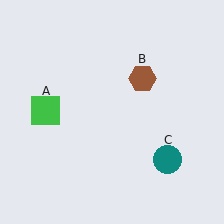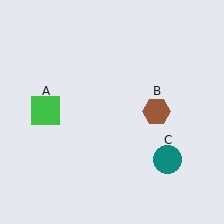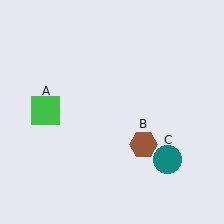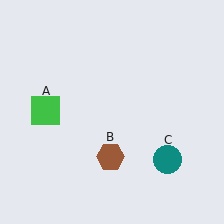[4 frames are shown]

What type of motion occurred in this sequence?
The brown hexagon (object B) rotated clockwise around the center of the scene.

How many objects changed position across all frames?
1 object changed position: brown hexagon (object B).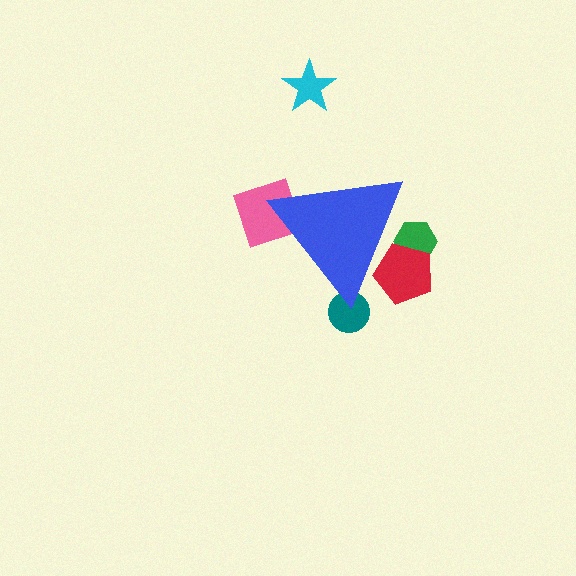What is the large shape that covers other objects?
A blue triangle.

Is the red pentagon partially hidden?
Yes, the red pentagon is partially hidden behind the blue triangle.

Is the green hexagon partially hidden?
Yes, the green hexagon is partially hidden behind the blue triangle.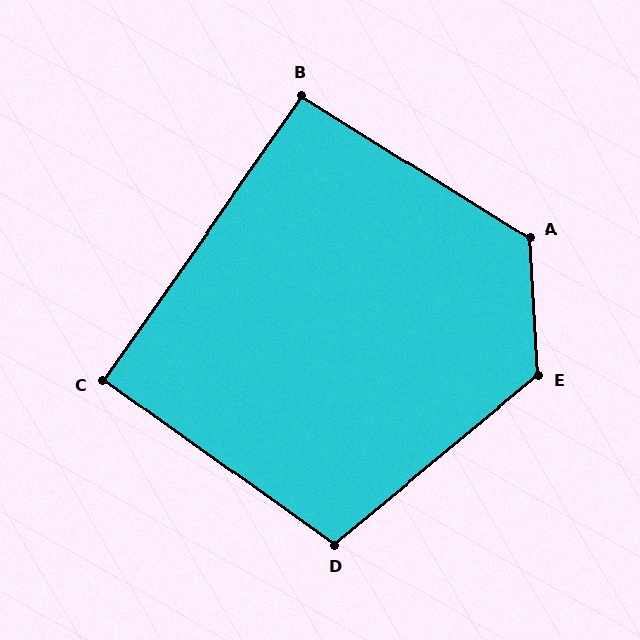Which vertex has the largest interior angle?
E, at approximately 126 degrees.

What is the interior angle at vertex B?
Approximately 93 degrees (approximately right).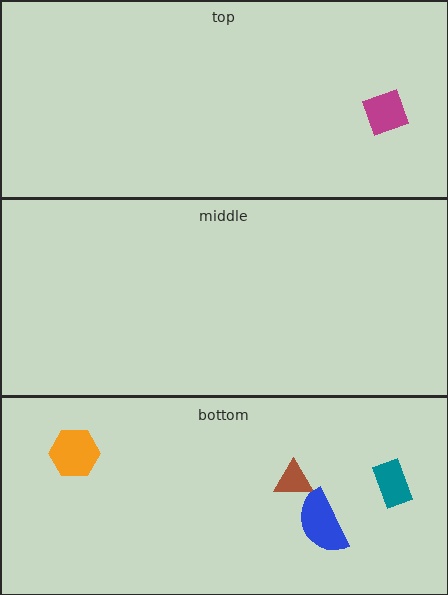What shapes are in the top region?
The magenta diamond.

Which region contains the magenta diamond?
The top region.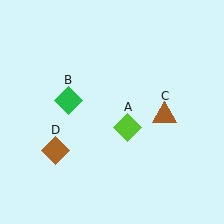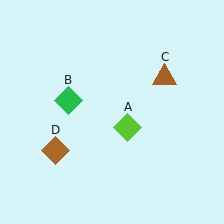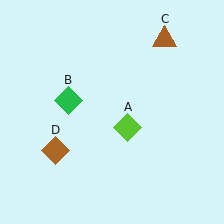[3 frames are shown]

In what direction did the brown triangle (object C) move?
The brown triangle (object C) moved up.